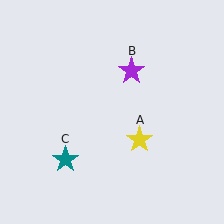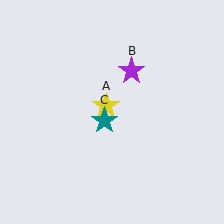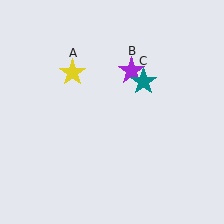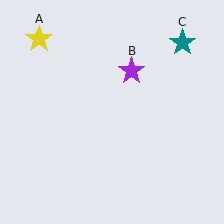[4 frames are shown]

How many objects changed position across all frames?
2 objects changed position: yellow star (object A), teal star (object C).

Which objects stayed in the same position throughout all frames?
Purple star (object B) remained stationary.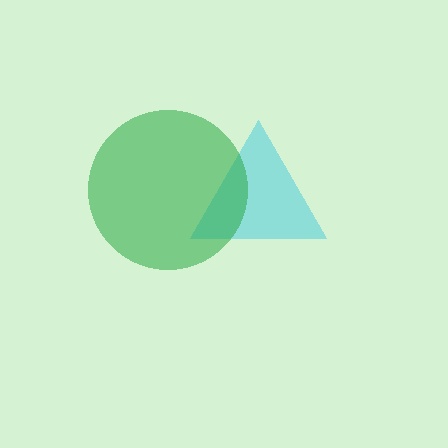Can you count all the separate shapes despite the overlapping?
Yes, there are 2 separate shapes.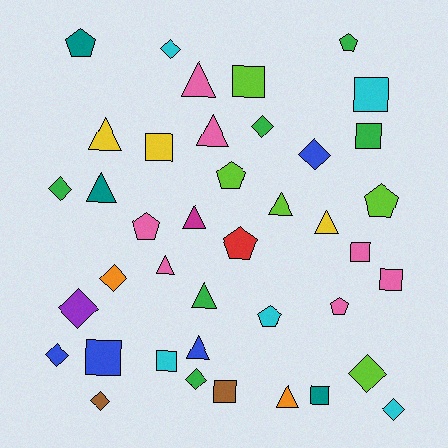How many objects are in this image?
There are 40 objects.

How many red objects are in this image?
There is 1 red object.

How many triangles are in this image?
There are 11 triangles.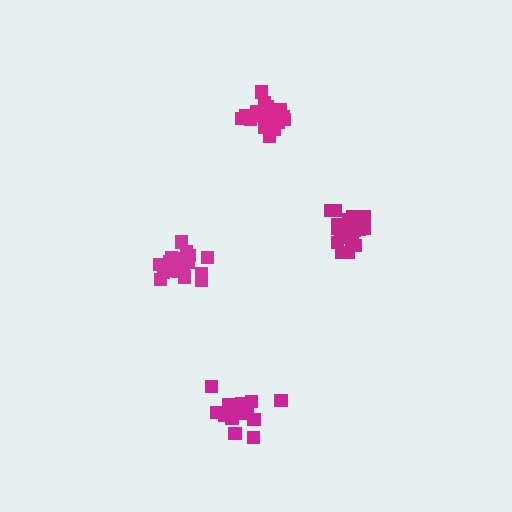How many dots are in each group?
Group 1: 19 dots, Group 2: 15 dots, Group 3: 19 dots, Group 4: 21 dots (74 total).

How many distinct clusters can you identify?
There are 4 distinct clusters.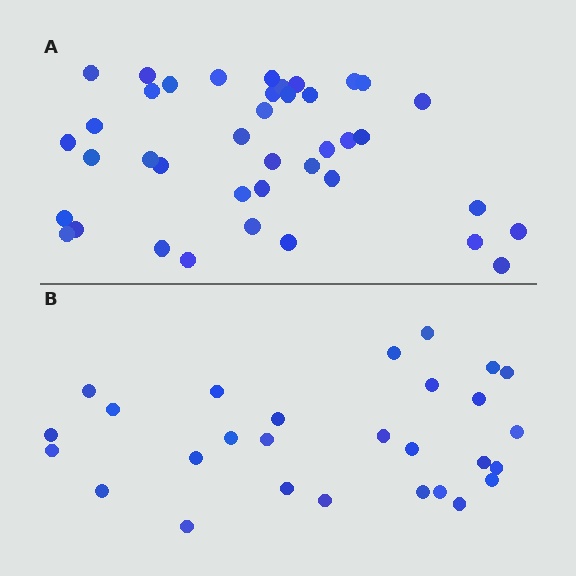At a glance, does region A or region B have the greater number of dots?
Region A (the top region) has more dots.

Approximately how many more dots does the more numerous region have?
Region A has roughly 12 or so more dots than region B.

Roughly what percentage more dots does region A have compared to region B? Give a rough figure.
About 45% more.